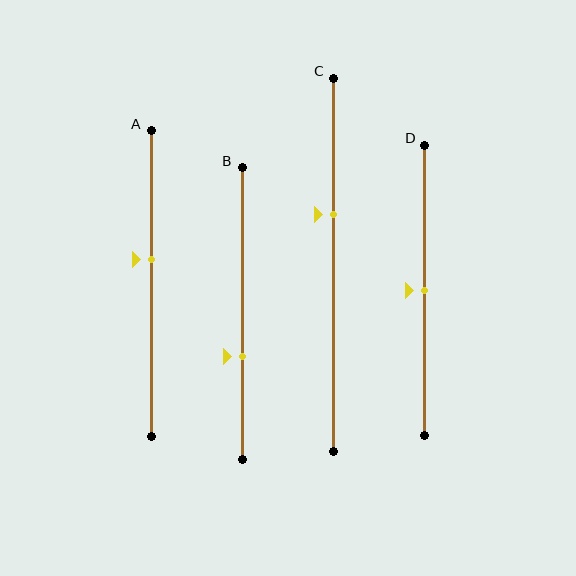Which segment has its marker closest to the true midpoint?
Segment D has its marker closest to the true midpoint.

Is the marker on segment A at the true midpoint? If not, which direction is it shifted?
No, the marker on segment A is shifted upward by about 8% of the segment length.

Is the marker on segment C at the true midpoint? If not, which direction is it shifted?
No, the marker on segment C is shifted upward by about 13% of the segment length.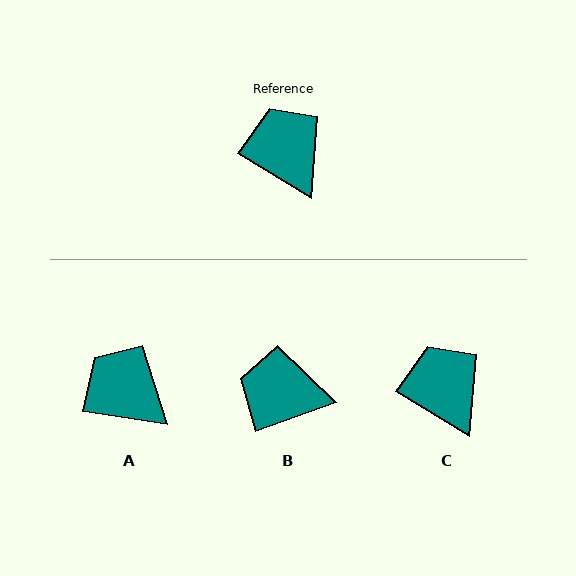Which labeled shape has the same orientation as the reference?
C.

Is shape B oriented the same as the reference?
No, it is off by about 51 degrees.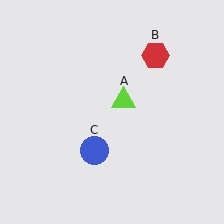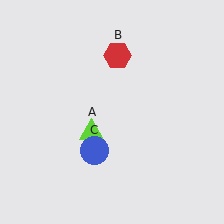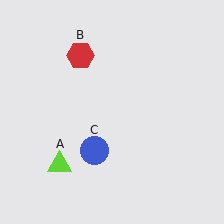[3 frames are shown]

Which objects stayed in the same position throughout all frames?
Blue circle (object C) remained stationary.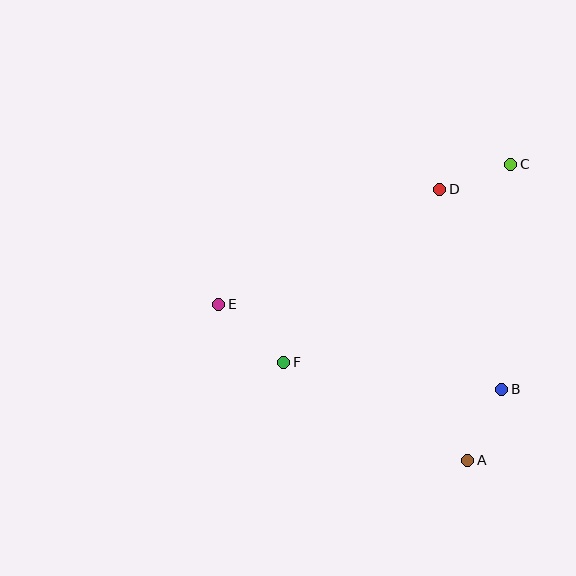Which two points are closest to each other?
Points C and D are closest to each other.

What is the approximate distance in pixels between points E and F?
The distance between E and F is approximately 87 pixels.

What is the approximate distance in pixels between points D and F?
The distance between D and F is approximately 233 pixels.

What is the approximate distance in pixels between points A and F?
The distance between A and F is approximately 209 pixels.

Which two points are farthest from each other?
Points C and E are farthest from each other.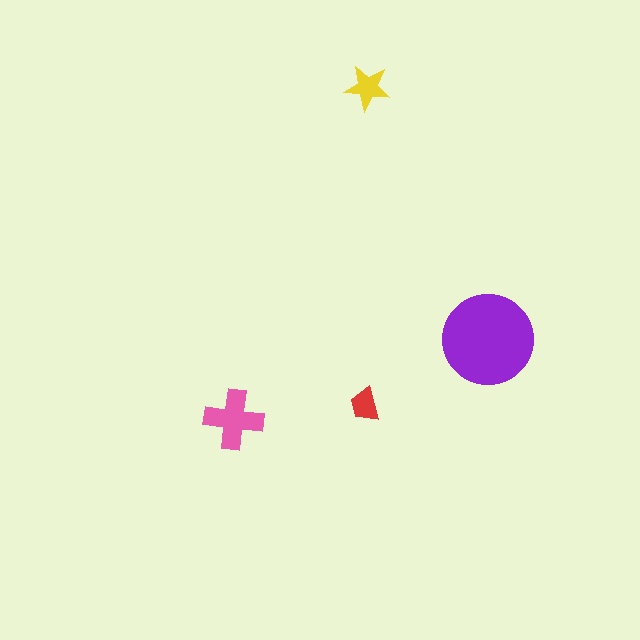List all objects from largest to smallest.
The purple circle, the pink cross, the yellow star, the red trapezoid.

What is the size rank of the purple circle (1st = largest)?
1st.